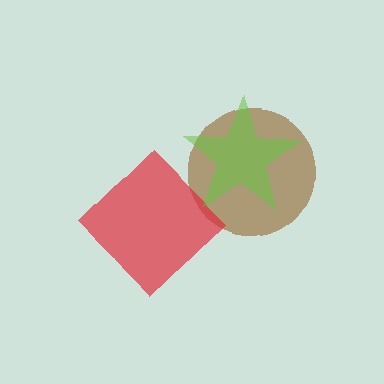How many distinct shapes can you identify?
There are 3 distinct shapes: a brown circle, a red diamond, a lime star.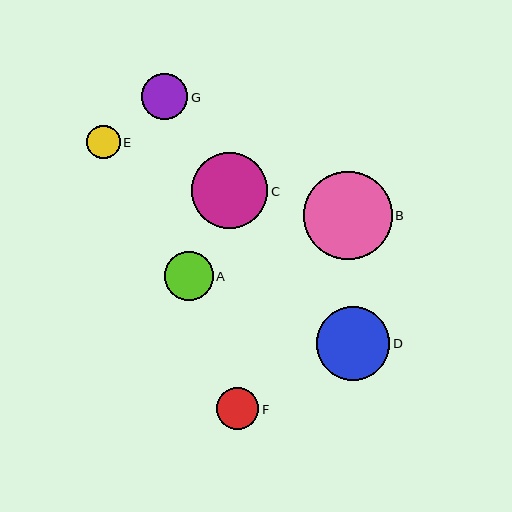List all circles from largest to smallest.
From largest to smallest: B, C, D, A, G, F, E.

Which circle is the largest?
Circle B is the largest with a size of approximately 89 pixels.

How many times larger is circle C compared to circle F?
Circle C is approximately 1.8 times the size of circle F.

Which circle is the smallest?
Circle E is the smallest with a size of approximately 33 pixels.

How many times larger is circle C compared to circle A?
Circle C is approximately 1.6 times the size of circle A.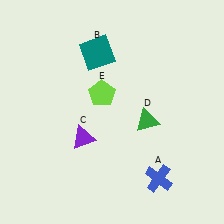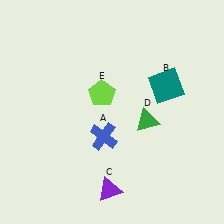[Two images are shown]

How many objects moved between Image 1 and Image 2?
3 objects moved between the two images.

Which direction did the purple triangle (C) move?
The purple triangle (C) moved down.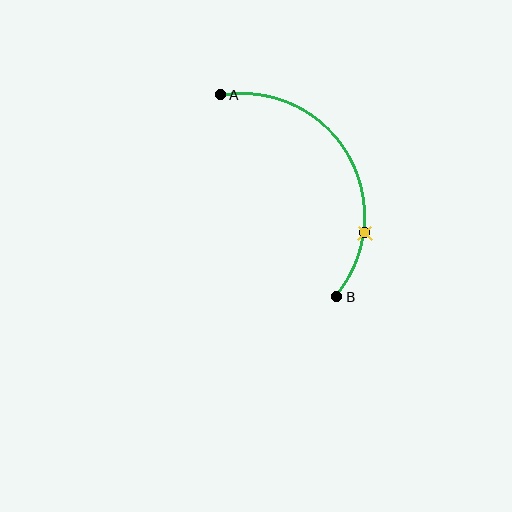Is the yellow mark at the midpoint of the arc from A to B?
No. The yellow mark lies on the arc but is closer to endpoint B. The arc midpoint would be at the point on the curve equidistant along the arc from both A and B.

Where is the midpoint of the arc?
The arc midpoint is the point on the curve farthest from the straight line joining A and B. It sits to the right of that line.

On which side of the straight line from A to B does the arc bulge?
The arc bulges to the right of the straight line connecting A and B.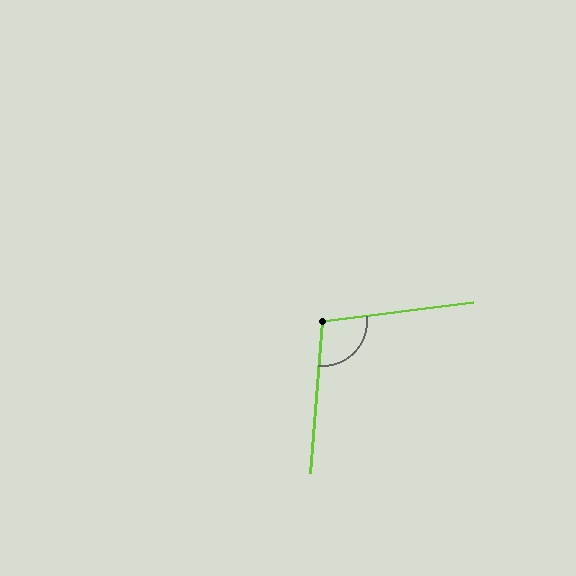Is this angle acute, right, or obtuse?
It is obtuse.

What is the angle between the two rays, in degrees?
Approximately 102 degrees.